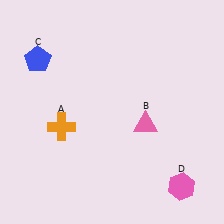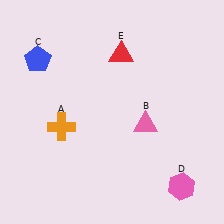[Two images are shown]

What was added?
A red triangle (E) was added in Image 2.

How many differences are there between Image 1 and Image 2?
There is 1 difference between the two images.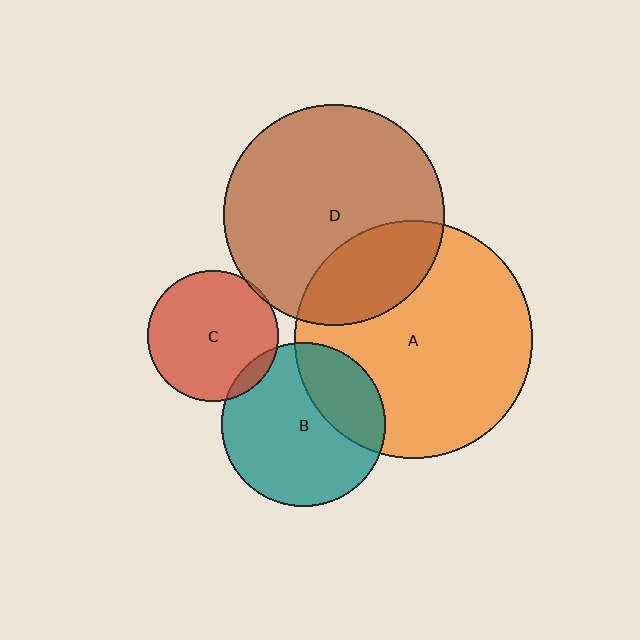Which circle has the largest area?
Circle A (orange).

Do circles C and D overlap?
Yes.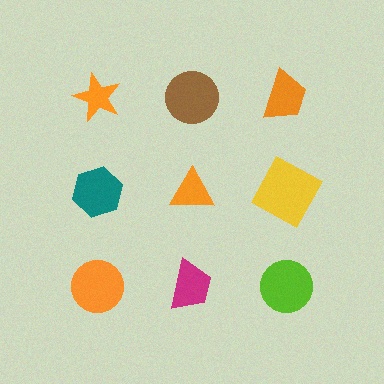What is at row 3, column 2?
A magenta trapezoid.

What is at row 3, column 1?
An orange circle.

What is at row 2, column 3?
A yellow square.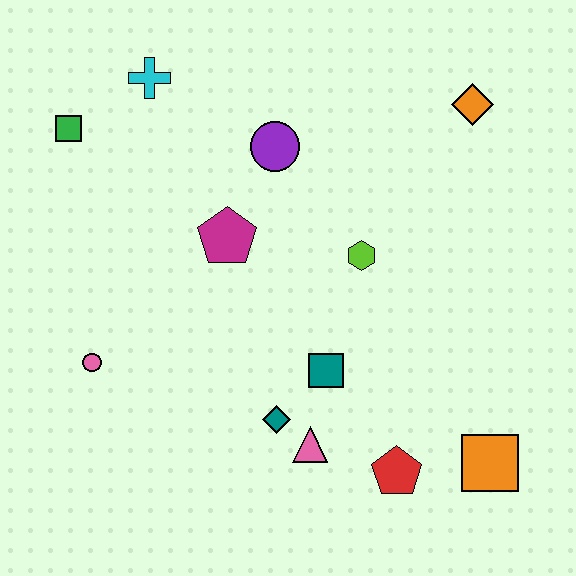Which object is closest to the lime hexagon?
The teal square is closest to the lime hexagon.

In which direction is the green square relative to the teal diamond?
The green square is above the teal diamond.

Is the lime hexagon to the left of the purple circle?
No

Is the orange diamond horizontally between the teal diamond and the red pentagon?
No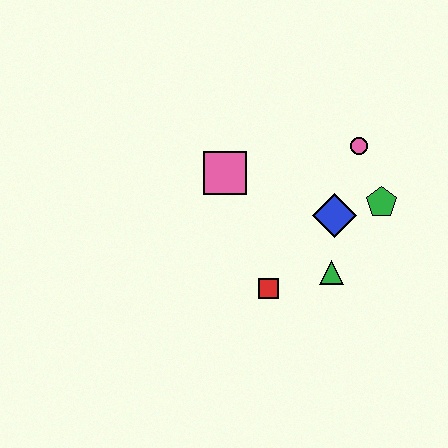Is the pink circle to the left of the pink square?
No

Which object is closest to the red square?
The green triangle is closest to the red square.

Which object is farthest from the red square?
The pink circle is farthest from the red square.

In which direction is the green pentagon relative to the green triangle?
The green pentagon is above the green triangle.